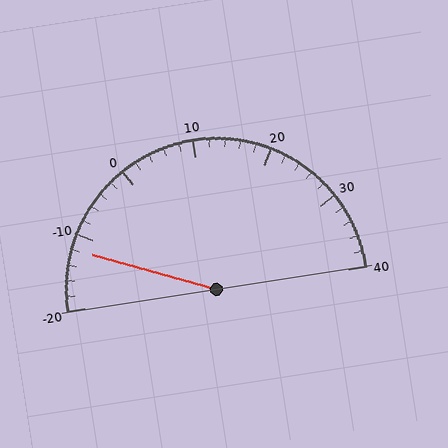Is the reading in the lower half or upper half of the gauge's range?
The reading is in the lower half of the range (-20 to 40).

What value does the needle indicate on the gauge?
The needle indicates approximately -12.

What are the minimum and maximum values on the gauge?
The gauge ranges from -20 to 40.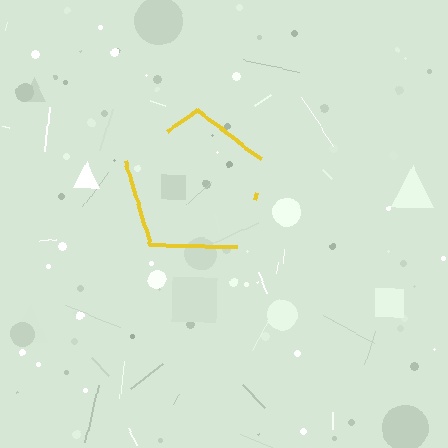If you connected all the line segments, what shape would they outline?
They would outline a pentagon.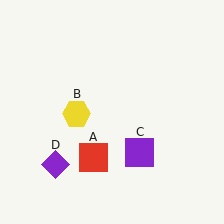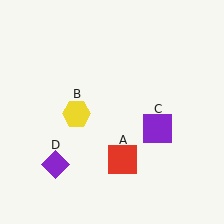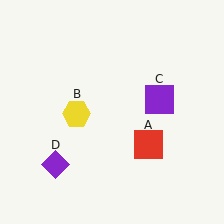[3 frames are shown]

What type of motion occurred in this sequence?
The red square (object A), purple square (object C) rotated counterclockwise around the center of the scene.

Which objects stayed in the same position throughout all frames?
Yellow hexagon (object B) and purple diamond (object D) remained stationary.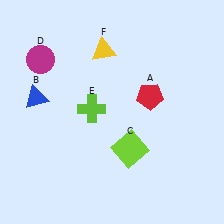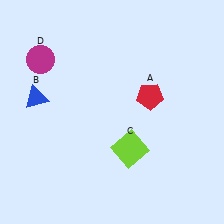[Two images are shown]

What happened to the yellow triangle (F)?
The yellow triangle (F) was removed in Image 2. It was in the top-left area of Image 1.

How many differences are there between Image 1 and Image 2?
There are 2 differences between the two images.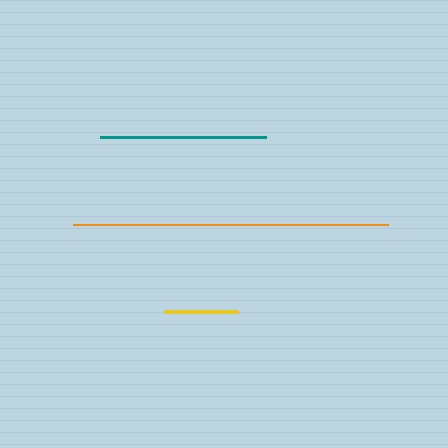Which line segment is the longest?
The orange line is the longest at approximately 316 pixels.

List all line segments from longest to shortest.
From longest to shortest: orange, teal, yellow.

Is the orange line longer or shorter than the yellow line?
The orange line is longer than the yellow line.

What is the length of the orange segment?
The orange segment is approximately 316 pixels long.